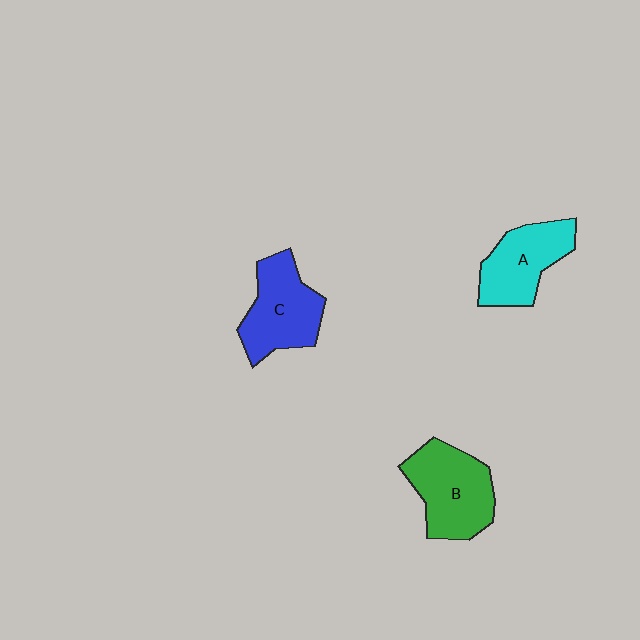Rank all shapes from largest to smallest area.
From largest to smallest: B (green), C (blue), A (cyan).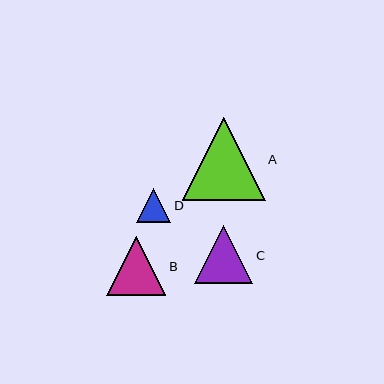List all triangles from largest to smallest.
From largest to smallest: A, B, C, D.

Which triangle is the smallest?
Triangle D is the smallest with a size of approximately 34 pixels.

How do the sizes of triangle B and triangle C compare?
Triangle B and triangle C are approximately the same size.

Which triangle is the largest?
Triangle A is the largest with a size of approximately 83 pixels.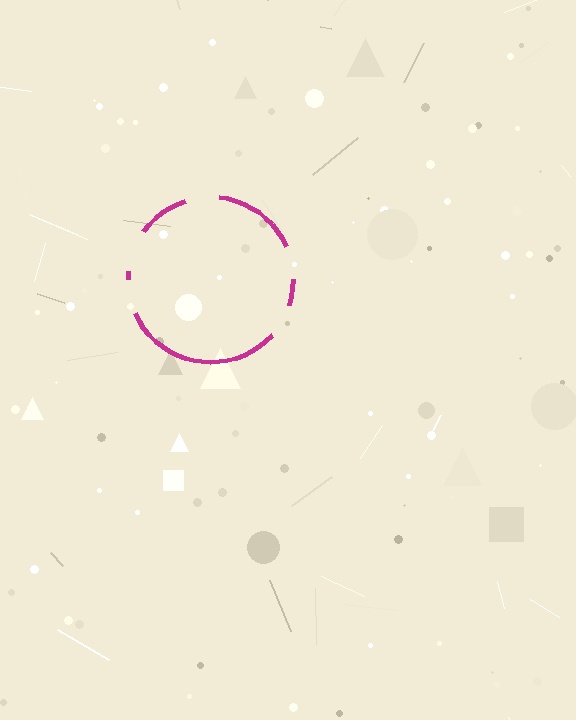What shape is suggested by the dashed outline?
The dashed outline suggests a circle.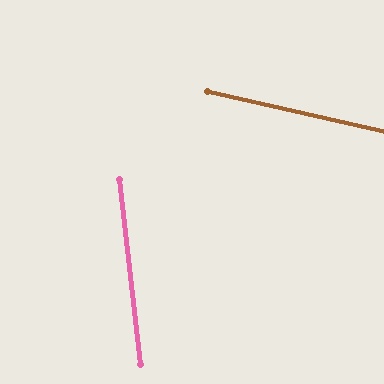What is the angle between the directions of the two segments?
Approximately 71 degrees.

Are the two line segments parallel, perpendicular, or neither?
Neither parallel nor perpendicular — they differ by about 71°.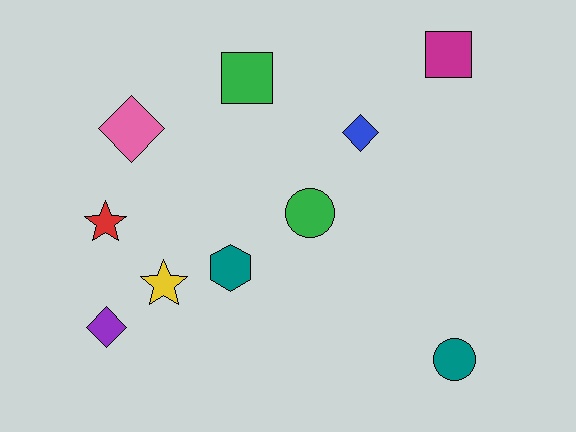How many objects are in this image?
There are 10 objects.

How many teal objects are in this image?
There are 2 teal objects.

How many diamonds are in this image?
There are 3 diamonds.